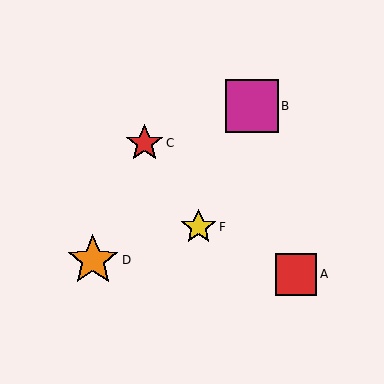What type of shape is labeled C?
Shape C is a red star.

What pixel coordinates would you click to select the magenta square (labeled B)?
Click at (252, 106) to select the magenta square B.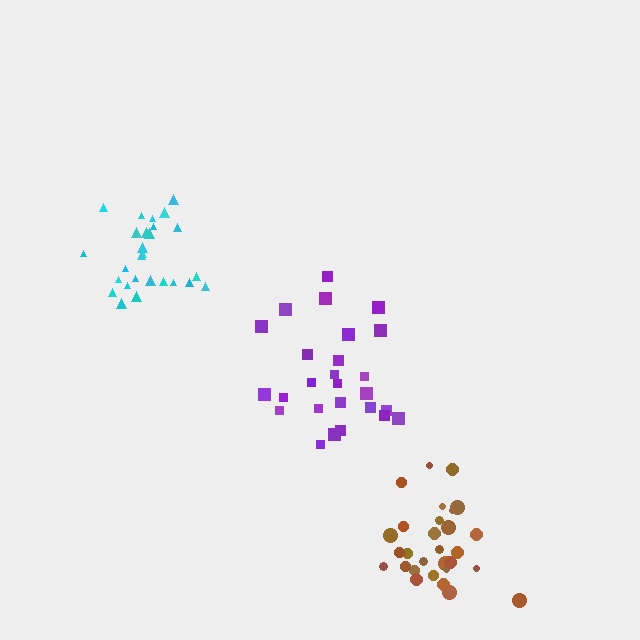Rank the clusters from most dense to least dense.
cyan, brown, purple.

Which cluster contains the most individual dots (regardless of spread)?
Brown (29).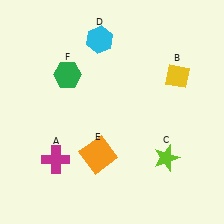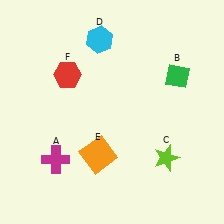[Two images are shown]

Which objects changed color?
B changed from yellow to green. F changed from green to red.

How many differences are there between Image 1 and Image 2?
There are 2 differences between the two images.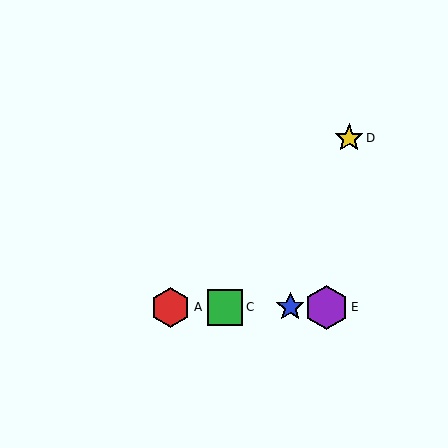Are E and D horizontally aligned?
No, E is at y≈307 and D is at y≈138.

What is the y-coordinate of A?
Object A is at y≈307.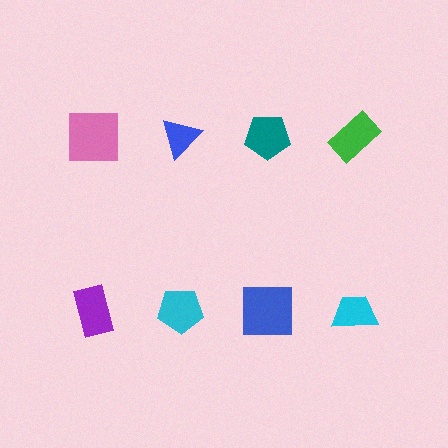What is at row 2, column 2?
A cyan pentagon.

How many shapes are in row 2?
4 shapes.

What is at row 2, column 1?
A purple rectangle.